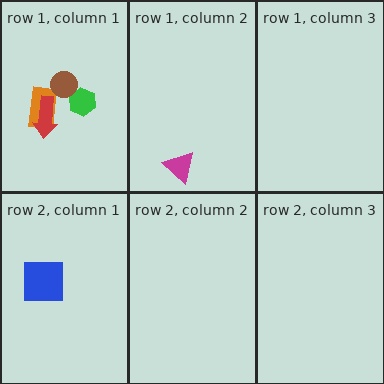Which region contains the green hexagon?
The row 1, column 1 region.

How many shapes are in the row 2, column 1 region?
1.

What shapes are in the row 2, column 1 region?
The blue square.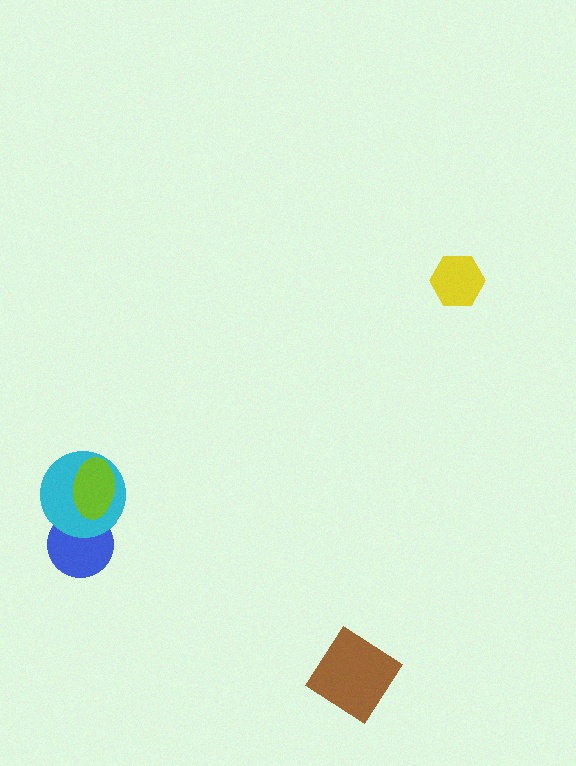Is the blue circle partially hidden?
Yes, it is partially covered by another shape.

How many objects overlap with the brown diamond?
0 objects overlap with the brown diamond.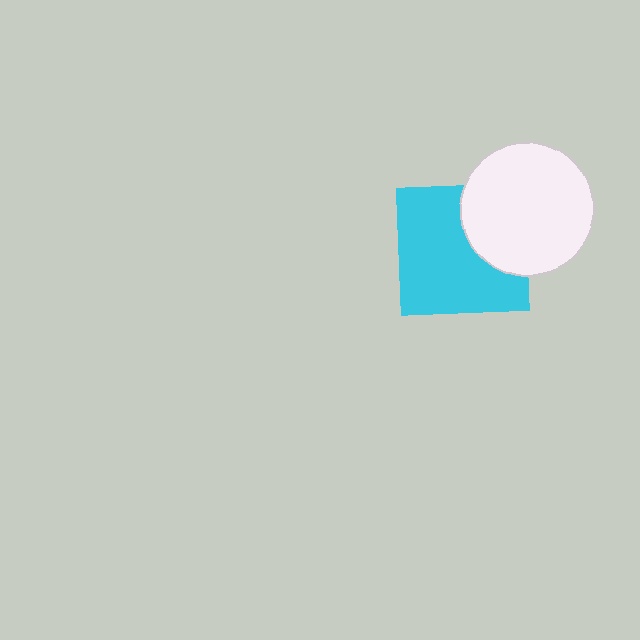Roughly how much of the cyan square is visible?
Most of it is visible (roughly 69%).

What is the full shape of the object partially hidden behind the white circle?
The partially hidden object is a cyan square.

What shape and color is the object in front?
The object in front is a white circle.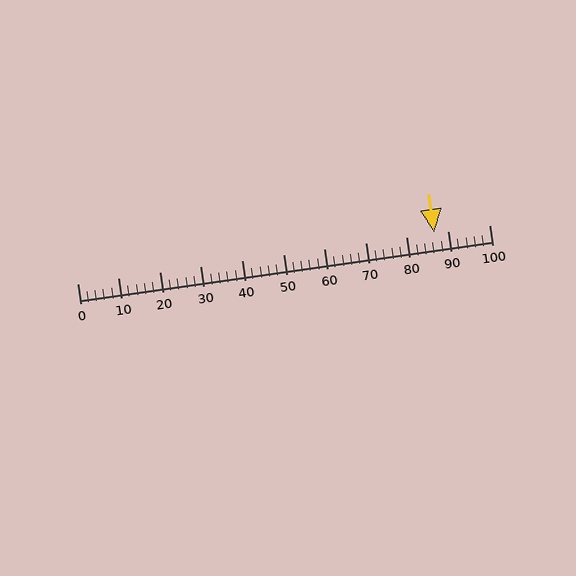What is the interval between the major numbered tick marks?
The major tick marks are spaced 10 units apart.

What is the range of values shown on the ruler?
The ruler shows values from 0 to 100.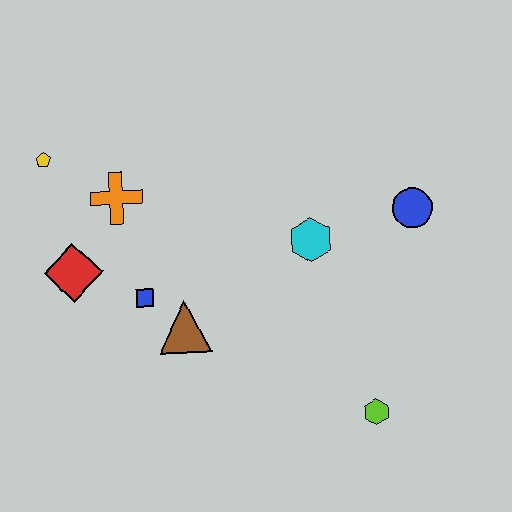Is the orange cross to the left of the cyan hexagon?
Yes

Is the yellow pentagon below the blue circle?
No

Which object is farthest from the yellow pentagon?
The lime hexagon is farthest from the yellow pentagon.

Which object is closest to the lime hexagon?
The cyan hexagon is closest to the lime hexagon.